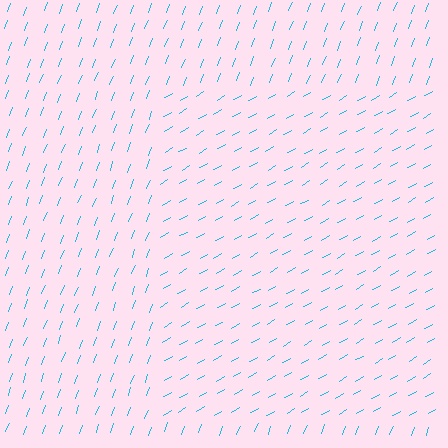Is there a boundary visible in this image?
Yes, there is a texture boundary formed by a change in line orientation.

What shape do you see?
I see a rectangle.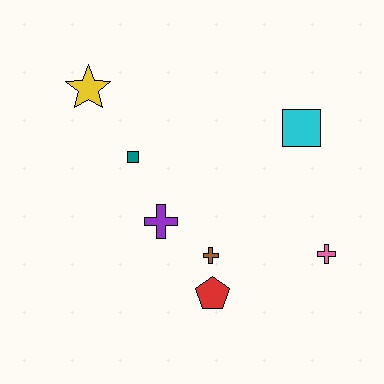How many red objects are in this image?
There is 1 red object.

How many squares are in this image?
There are 2 squares.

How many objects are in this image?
There are 7 objects.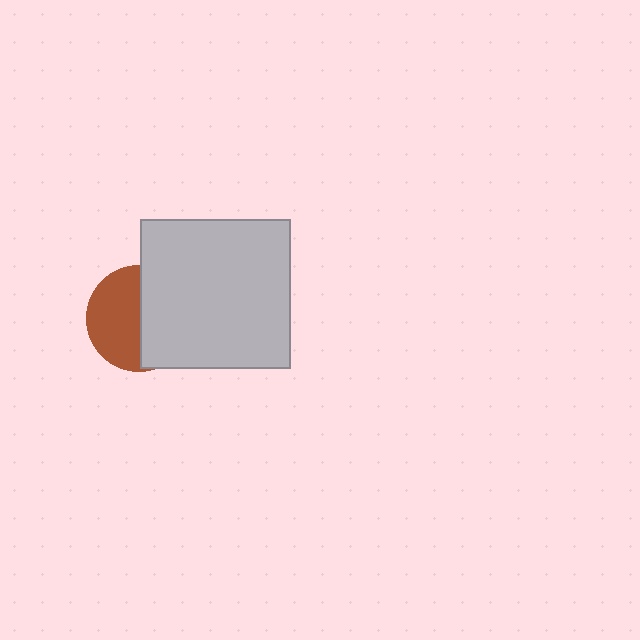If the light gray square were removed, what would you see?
You would see the complete brown circle.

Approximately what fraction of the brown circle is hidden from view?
Roughly 49% of the brown circle is hidden behind the light gray square.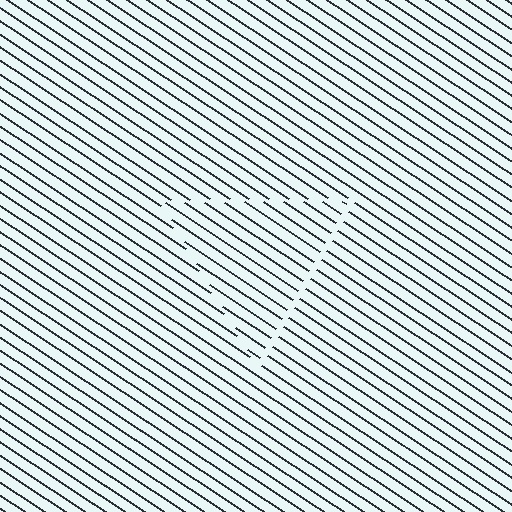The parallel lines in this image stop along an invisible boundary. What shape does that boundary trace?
An illusory triangle. The interior of the shape contains the same grating, shifted by half a period — the contour is defined by the phase discontinuity where line-ends from the inner and outer gratings abut.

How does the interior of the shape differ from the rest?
The interior of the shape contains the same grating, shifted by half a period — the contour is defined by the phase discontinuity where line-ends from the inner and outer gratings abut.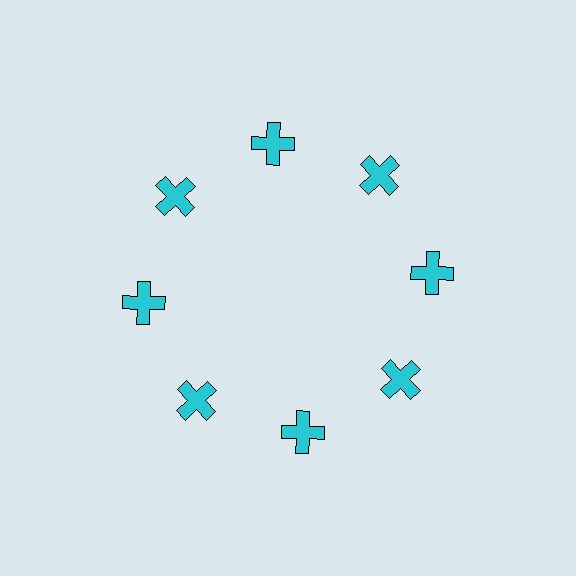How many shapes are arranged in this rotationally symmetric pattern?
There are 8 shapes, arranged in 8 groups of 1.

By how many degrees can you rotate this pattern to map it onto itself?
The pattern maps onto itself every 45 degrees of rotation.